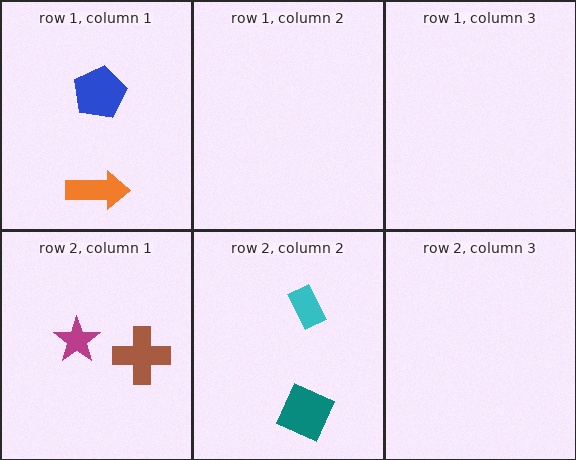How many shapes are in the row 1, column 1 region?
2.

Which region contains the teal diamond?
The row 2, column 2 region.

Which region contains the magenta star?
The row 2, column 1 region.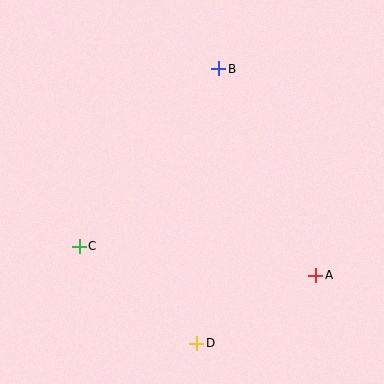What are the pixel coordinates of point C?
Point C is at (79, 246).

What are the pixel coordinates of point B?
Point B is at (219, 69).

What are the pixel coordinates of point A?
Point A is at (316, 275).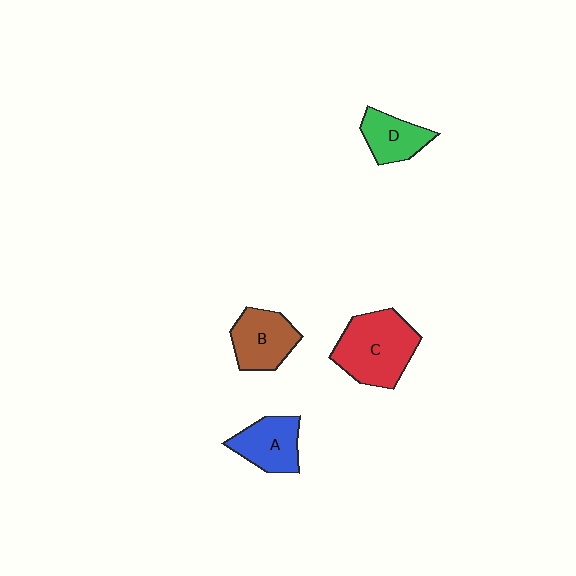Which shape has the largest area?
Shape C (red).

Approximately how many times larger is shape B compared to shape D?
Approximately 1.2 times.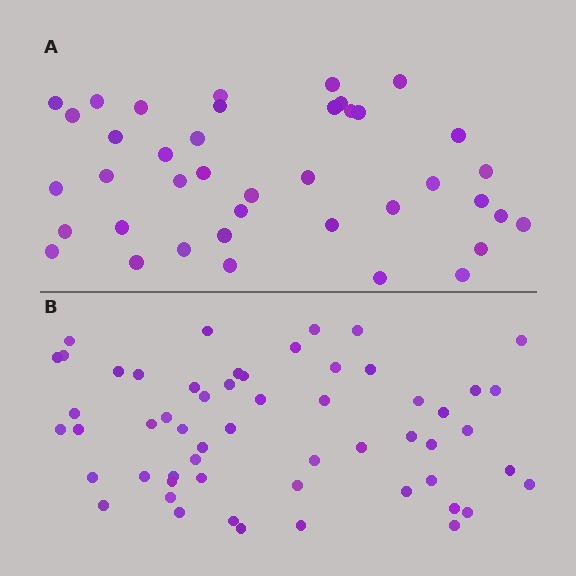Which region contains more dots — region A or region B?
Region B (the bottom region) has more dots.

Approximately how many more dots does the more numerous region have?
Region B has approximately 15 more dots than region A.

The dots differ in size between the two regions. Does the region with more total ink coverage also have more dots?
No. Region A has more total ink coverage because its dots are larger, but region B actually contains more individual dots. Total area can be misleading — the number of items is what matters here.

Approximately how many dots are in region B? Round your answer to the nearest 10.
About 60 dots. (The exact count is 56, which rounds to 60.)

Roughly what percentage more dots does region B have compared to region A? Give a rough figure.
About 40% more.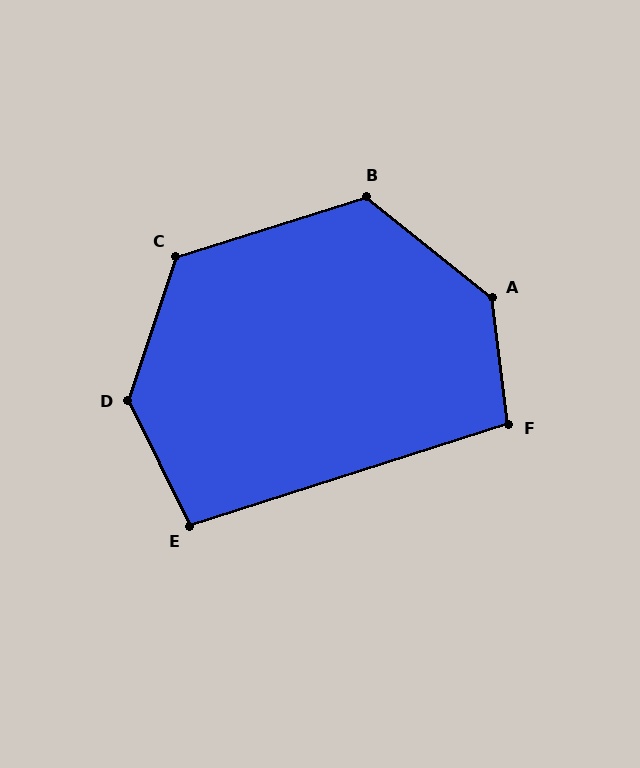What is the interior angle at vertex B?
Approximately 124 degrees (obtuse).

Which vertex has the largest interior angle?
A, at approximately 136 degrees.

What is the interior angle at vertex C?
Approximately 126 degrees (obtuse).